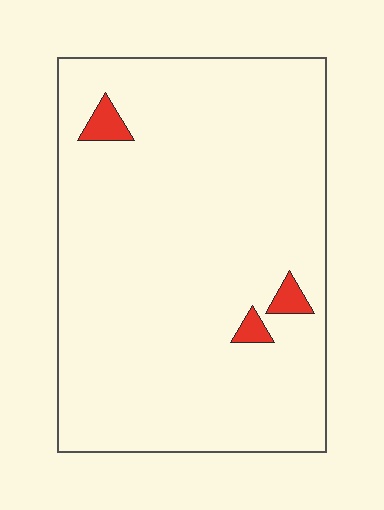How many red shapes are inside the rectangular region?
3.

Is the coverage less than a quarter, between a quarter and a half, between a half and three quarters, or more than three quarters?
Less than a quarter.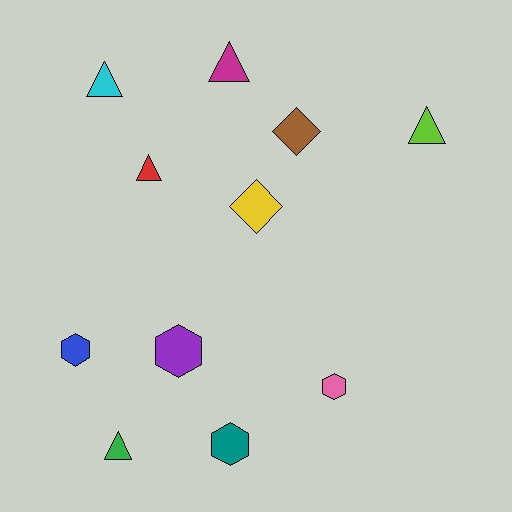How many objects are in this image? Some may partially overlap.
There are 11 objects.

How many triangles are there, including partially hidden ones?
There are 5 triangles.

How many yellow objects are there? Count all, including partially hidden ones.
There is 1 yellow object.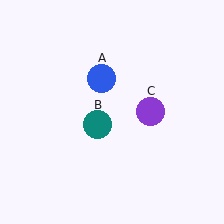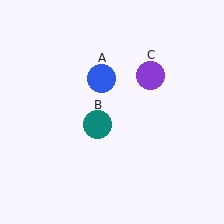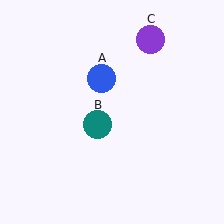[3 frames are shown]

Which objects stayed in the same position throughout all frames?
Blue circle (object A) and teal circle (object B) remained stationary.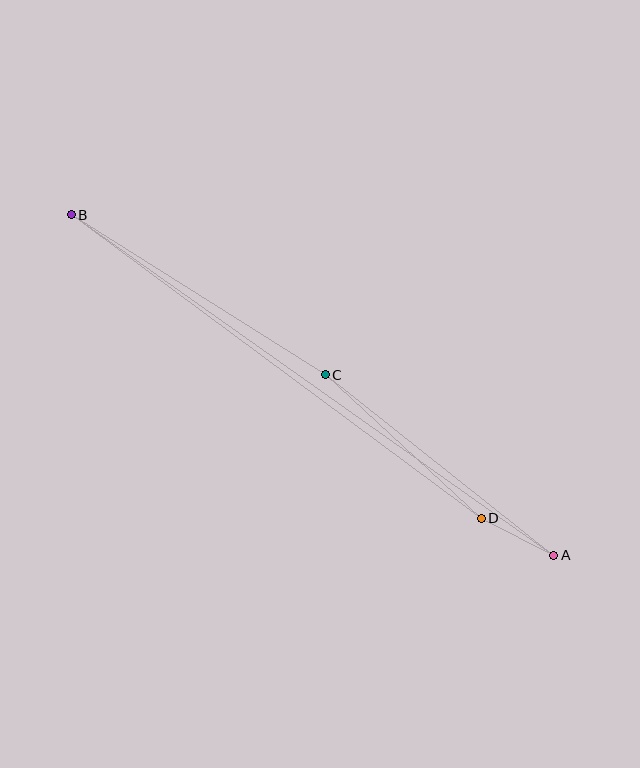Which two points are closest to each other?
Points A and D are closest to each other.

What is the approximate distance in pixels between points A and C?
The distance between A and C is approximately 292 pixels.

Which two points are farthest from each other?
Points A and B are farthest from each other.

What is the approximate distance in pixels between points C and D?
The distance between C and D is approximately 212 pixels.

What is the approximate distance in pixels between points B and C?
The distance between B and C is approximately 300 pixels.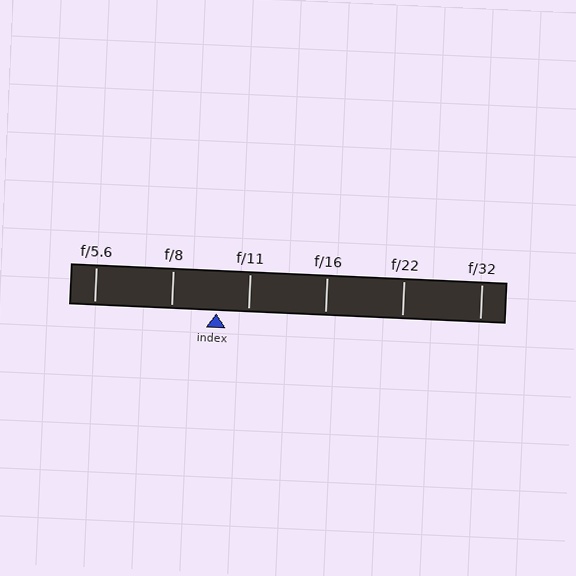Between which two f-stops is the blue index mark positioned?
The index mark is between f/8 and f/11.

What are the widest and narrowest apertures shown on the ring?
The widest aperture shown is f/5.6 and the narrowest is f/32.